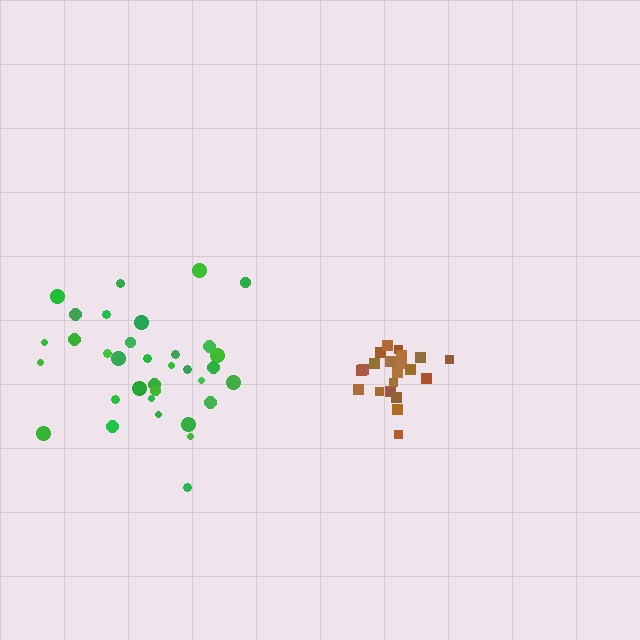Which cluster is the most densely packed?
Brown.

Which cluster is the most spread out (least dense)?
Green.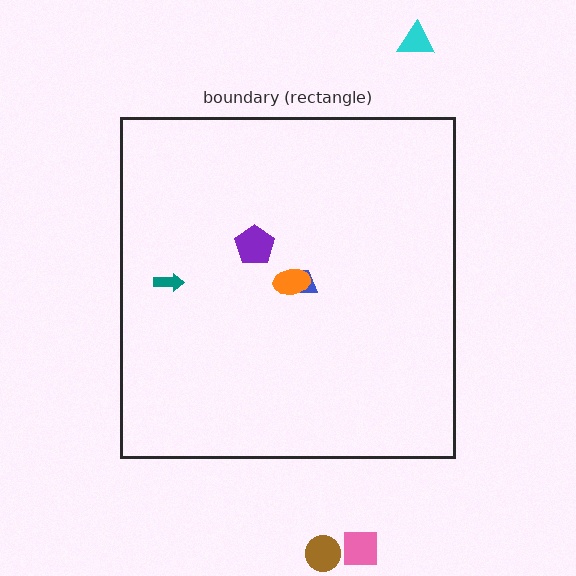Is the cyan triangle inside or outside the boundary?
Outside.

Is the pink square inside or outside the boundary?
Outside.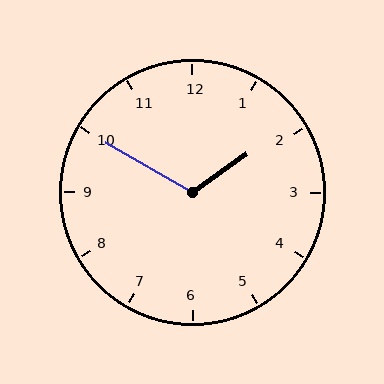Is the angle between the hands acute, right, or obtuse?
It is obtuse.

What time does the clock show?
1:50.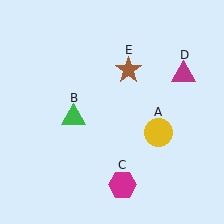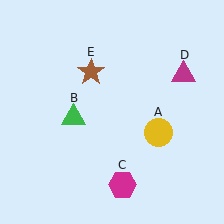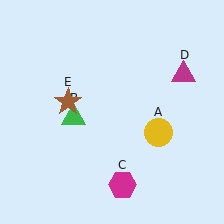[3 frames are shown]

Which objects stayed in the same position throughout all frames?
Yellow circle (object A) and green triangle (object B) and magenta hexagon (object C) and magenta triangle (object D) remained stationary.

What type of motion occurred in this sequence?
The brown star (object E) rotated counterclockwise around the center of the scene.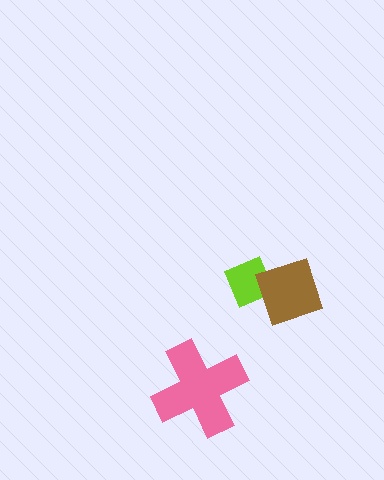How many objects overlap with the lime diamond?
1 object overlaps with the lime diamond.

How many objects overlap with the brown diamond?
1 object overlaps with the brown diamond.